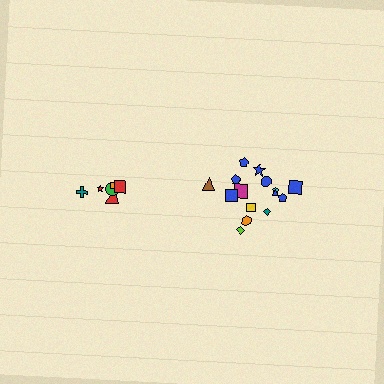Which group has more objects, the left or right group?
The right group.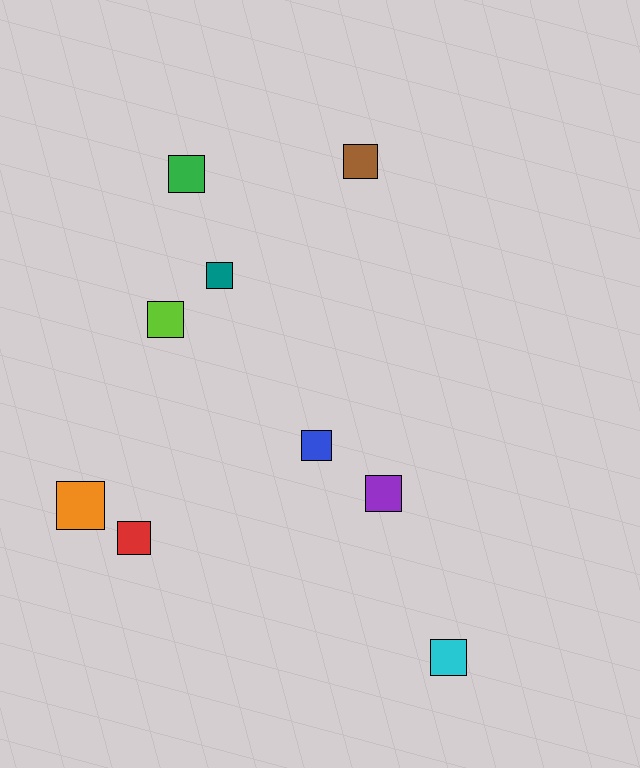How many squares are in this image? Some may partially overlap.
There are 9 squares.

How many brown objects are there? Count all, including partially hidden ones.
There is 1 brown object.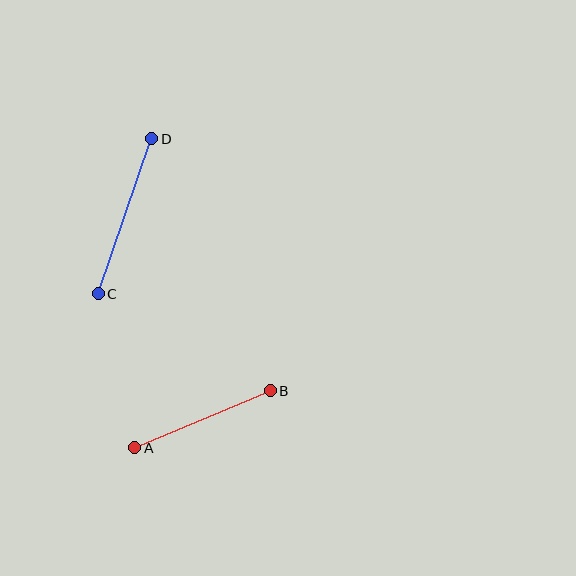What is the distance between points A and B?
The distance is approximately 147 pixels.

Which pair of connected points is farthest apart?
Points C and D are farthest apart.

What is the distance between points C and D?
The distance is approximately 164 pixels.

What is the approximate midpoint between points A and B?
The midpoint is at approximately (202, 419) pixels.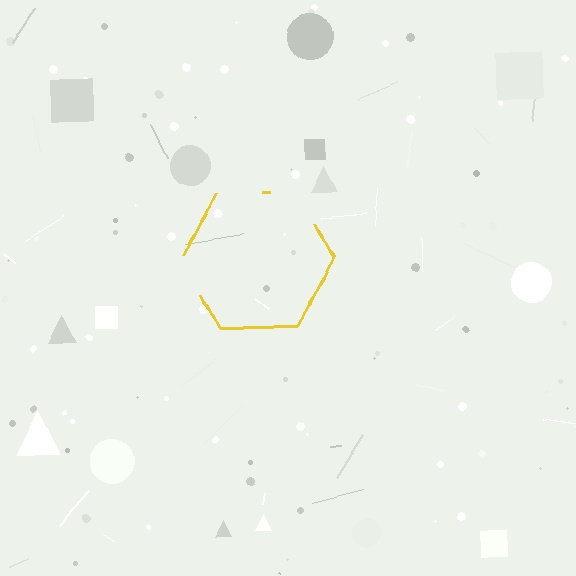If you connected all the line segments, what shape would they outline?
They would outline a hexagon.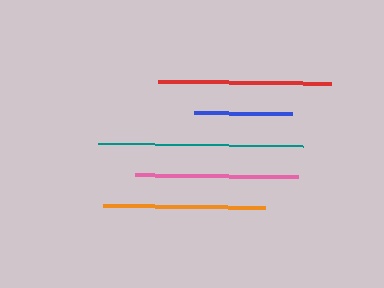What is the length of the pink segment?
The pink segment is approximately 163 pixels long.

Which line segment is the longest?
The teal line is the longest at approximately 205 pixels.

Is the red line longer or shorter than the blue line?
The red line is longer than the blue line.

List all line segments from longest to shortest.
From longest to shortest: teal, red, pink, orange, blue.